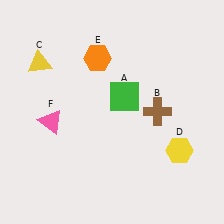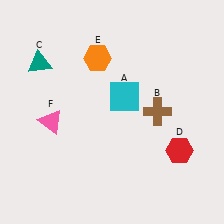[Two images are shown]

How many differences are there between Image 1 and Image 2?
There are 3 differences between the two images.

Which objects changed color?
A changed from green to cyan. C changed from yellow to teal. D changed from yellow to red.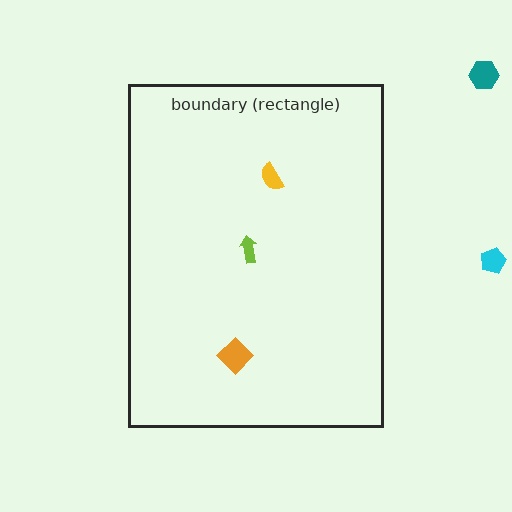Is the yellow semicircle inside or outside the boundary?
Inside.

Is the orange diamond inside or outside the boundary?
Inside.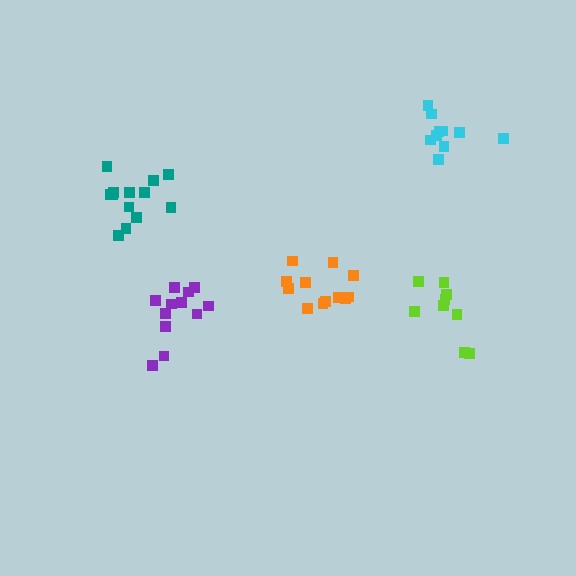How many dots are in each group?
Group 1: 9 dots, Group 2: 10 dots, Group 3: 12 dots, Group 4: 13 dots, Group 5: 12 dots (56 total).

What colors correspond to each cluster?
The clusters are colored: lime, cyan, orange, teal, purple.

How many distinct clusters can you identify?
There are 5 distinct clusters.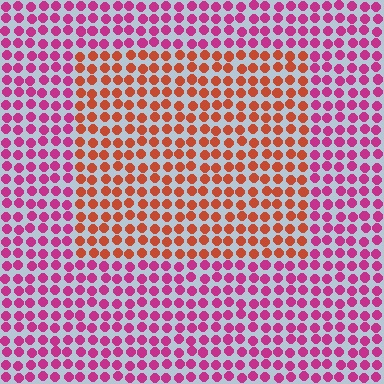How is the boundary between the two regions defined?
The boundary is defined purely by a slight shift in hue (about 48 degrees). Spacing, size, and orientation are identical on both sides.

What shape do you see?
I see a rectangle.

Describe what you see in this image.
The image is filled with small magenta elements in a uniform arrangement. A rectangle-shaped region is visible where the elements are tinted to a slightly different hue, forming a subtle color boundary.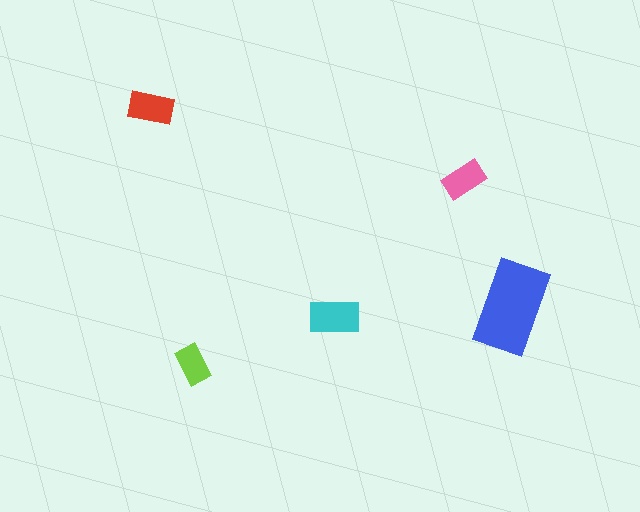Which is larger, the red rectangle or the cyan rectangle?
The cyan one.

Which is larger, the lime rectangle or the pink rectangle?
The pink one.